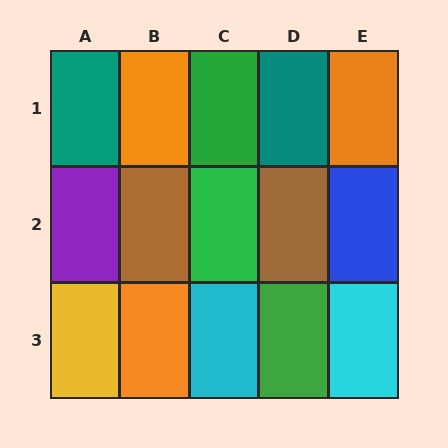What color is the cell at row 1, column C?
Green.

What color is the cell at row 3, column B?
Orange.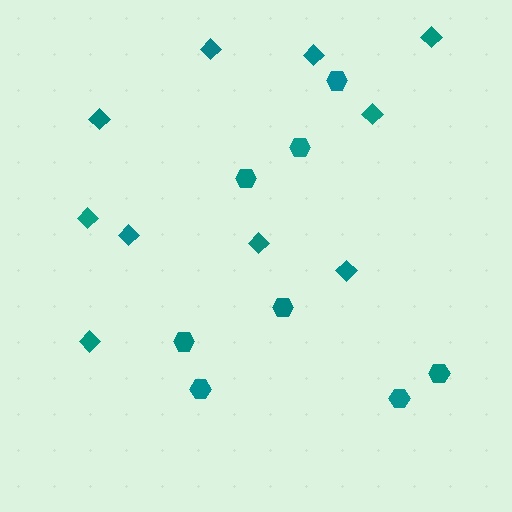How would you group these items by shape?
There are 2 groups: one group of diamonds (10) and one group of hexagons (8).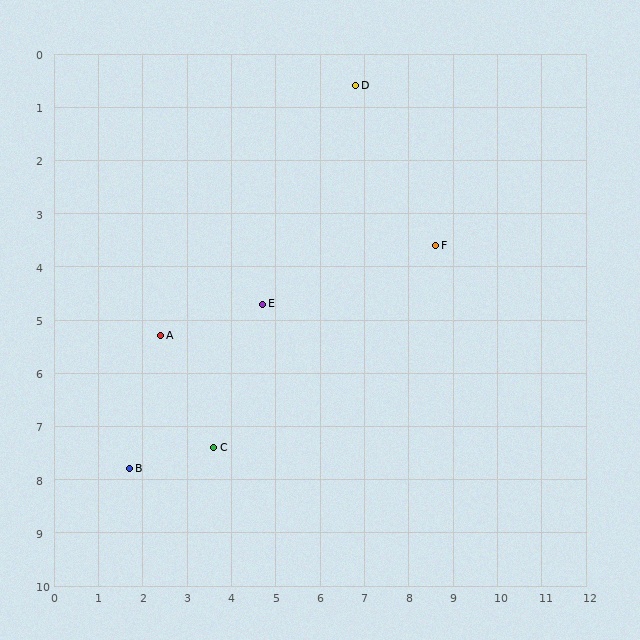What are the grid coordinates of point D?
Point D is at approximately (6.8, 0.6).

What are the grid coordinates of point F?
Point F is at approximately (8.6, 3.6).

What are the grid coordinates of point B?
Point B is at approximately (1.7, 7.8).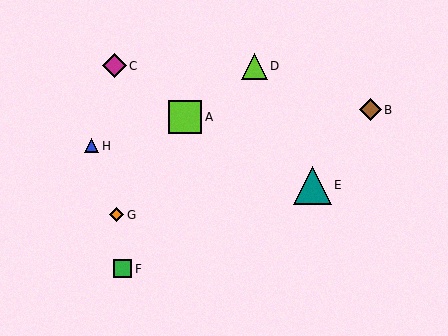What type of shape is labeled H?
Shape H is a blue triangle.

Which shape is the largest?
The teal triangle (labeled E) is the largest.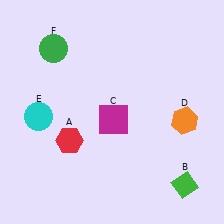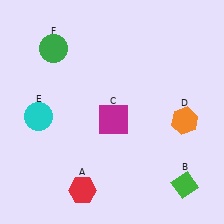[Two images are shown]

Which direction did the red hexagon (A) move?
The red hexagon (A) moved down.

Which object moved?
The red hexagon (A) moved down.